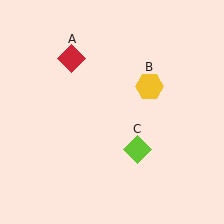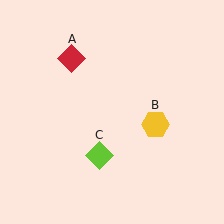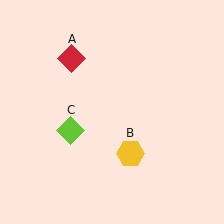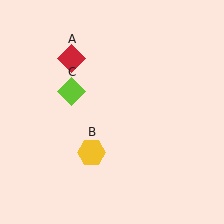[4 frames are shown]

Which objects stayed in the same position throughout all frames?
Red diamond (object A) remained stationary.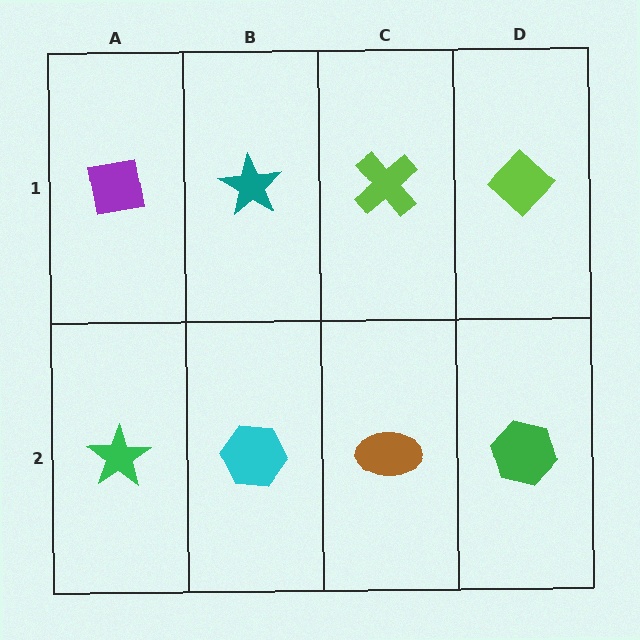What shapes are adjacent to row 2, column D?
A lime diamond (row 1, column D), a brown ellipse (row 2, column C).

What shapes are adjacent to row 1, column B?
A cyan hexagon (row 2, column B), a purple square (row 1, column A), a lime cross (row 1, column C).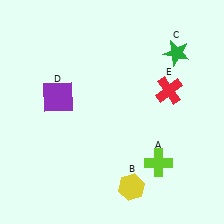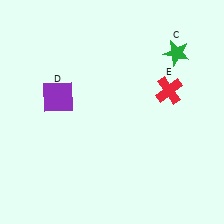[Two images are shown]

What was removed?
The yellow hexagon (B), the lime cross (A) were removed in Image 2.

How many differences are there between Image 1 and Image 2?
There are 2 differences between the two images.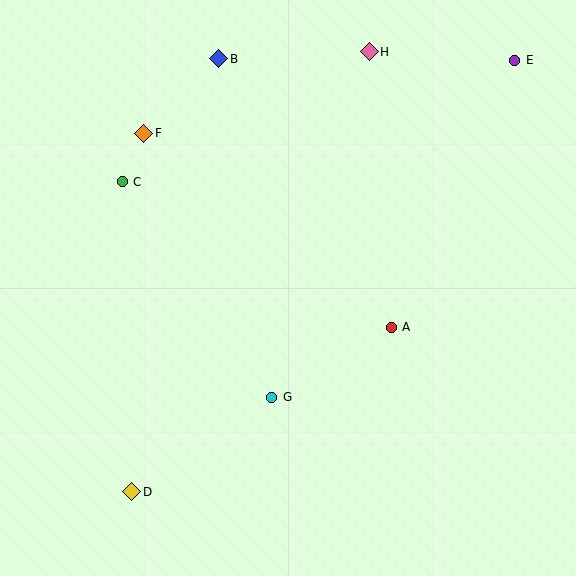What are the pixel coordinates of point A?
Point A is at (391, 327).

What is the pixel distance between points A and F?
The distance between A and F is 314 pixels.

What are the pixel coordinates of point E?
Point E is at (515, 60).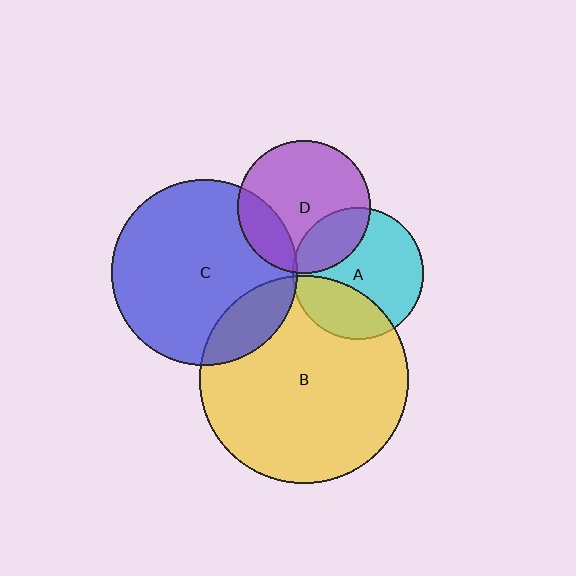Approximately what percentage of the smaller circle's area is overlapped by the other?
Approximately 25%.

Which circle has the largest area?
Circle B (yellow).